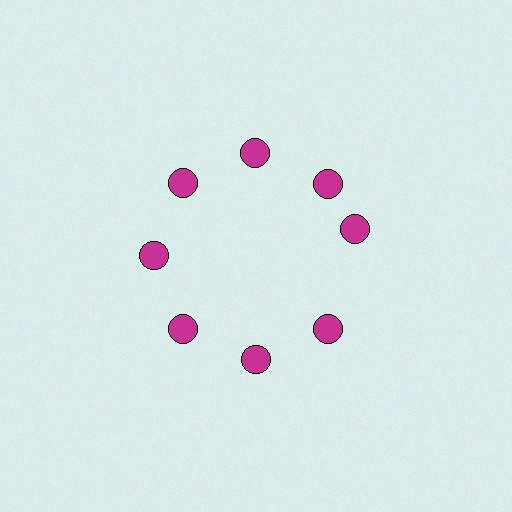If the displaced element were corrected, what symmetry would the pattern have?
It would have 8-fold rotational symmetry — the pattern would map onto itself every 45 degrees.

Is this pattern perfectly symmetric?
No. The 8 magenta circles are arranged in a ring, but one element near the 3 o'clock position is rotated out of alignment along the ring, breaking the 8-fold rotational symmetry.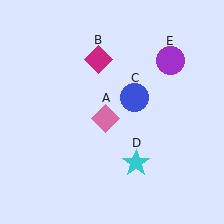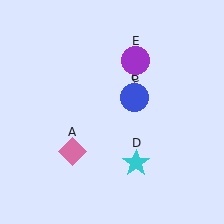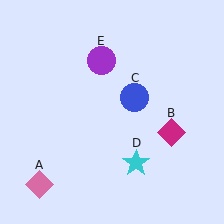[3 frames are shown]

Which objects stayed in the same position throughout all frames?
Blue circle (object C) and cyan star (object D) remained stationary.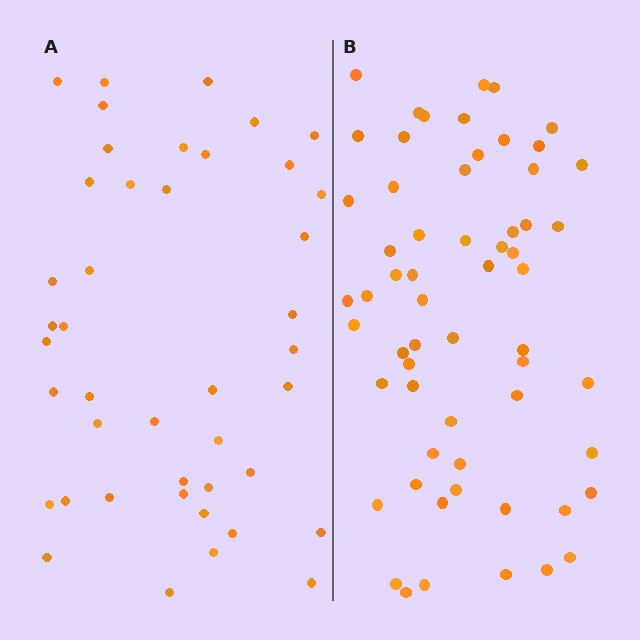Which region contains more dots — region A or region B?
Region B (the right region) has more dots.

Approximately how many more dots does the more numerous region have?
Region B has approximately 15 more dots than region A.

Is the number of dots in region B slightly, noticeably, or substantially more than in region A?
Region B has noticeably more, but not dramatically so. The ratio is roughly 1.4 to 1.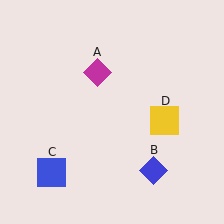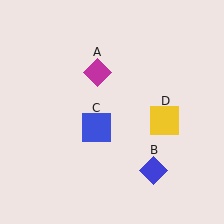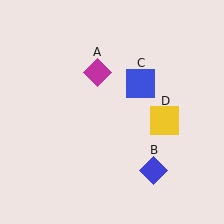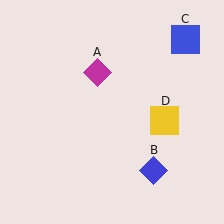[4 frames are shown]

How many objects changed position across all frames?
1 object changed position: blue square (object C).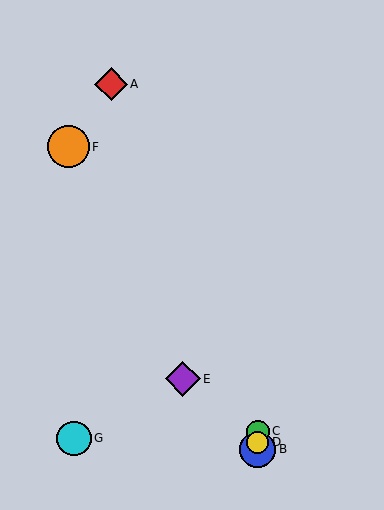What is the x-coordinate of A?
Object A is at x≈111.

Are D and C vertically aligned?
Yes, both are at x≈258.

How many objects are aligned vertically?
3 objects (B, C, D) are aligned vertically.